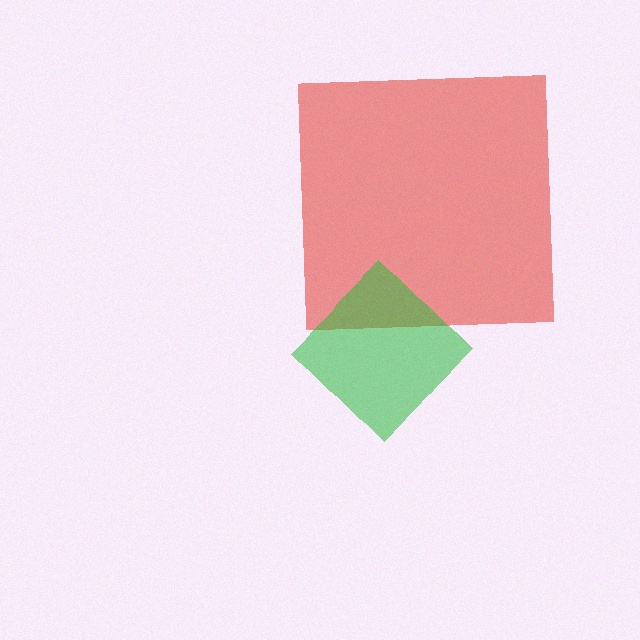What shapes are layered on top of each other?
The layered shapes are: a red square, a green diamond.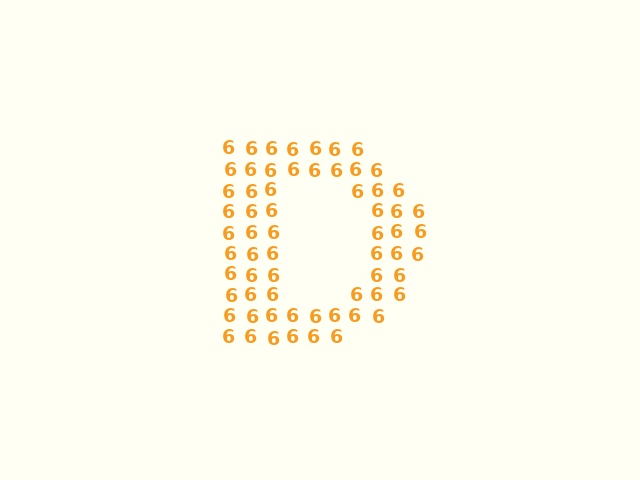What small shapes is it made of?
It is made of small digit 6's.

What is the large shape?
The large shape is the letter D.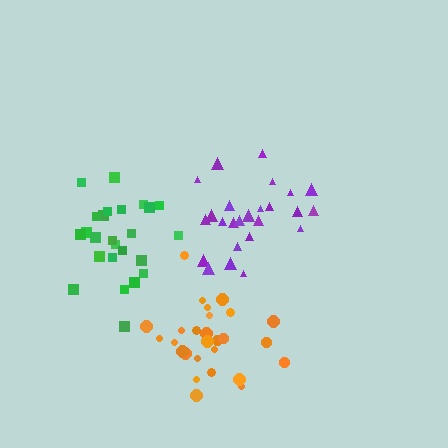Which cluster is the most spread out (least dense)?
Purple.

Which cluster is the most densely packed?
Green.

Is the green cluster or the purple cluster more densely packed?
Green.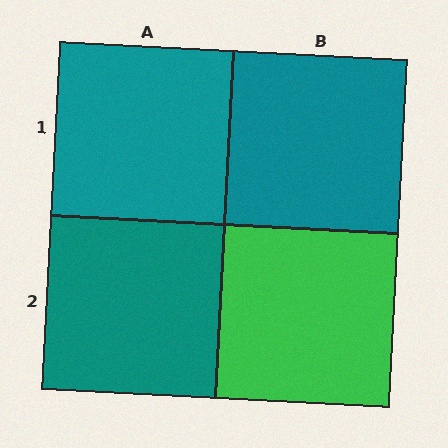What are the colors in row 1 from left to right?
Teal, teal.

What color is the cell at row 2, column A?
Teal.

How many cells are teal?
3 cells are teal.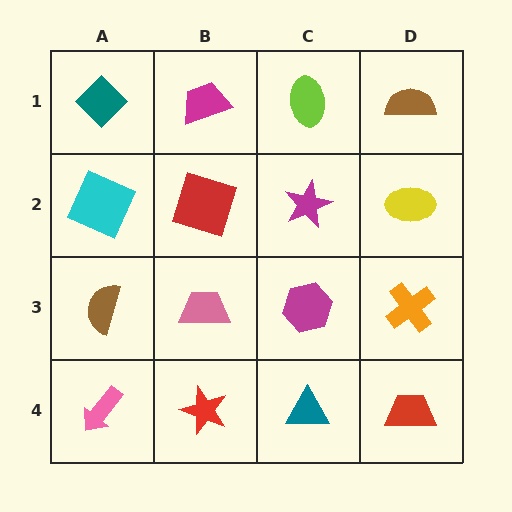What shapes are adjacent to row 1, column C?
A magenta star (row 2, column C), a magenta trapezoid (row 1, column B), a brown semicircle (row 1, column D).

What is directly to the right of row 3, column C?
An orange cross.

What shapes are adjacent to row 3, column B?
A red square (row 2, column B), a red star (row 4, column B), a brown semicircle (row 3, column A), a magenta hexagon (row 3, column C).